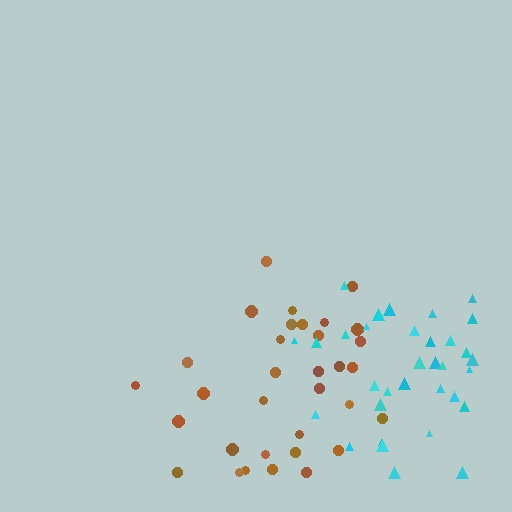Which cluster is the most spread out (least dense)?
Brown.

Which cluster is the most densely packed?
Cyan.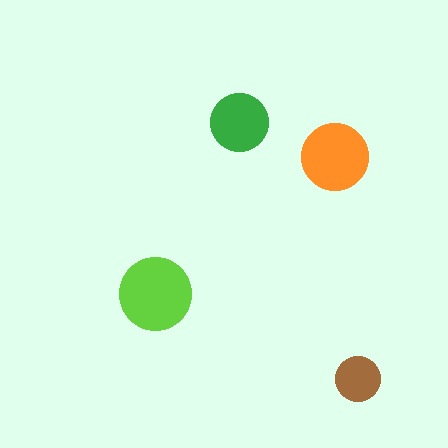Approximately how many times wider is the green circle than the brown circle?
About 1.5 times wider.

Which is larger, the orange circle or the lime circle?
The lime one.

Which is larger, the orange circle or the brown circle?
The orange one.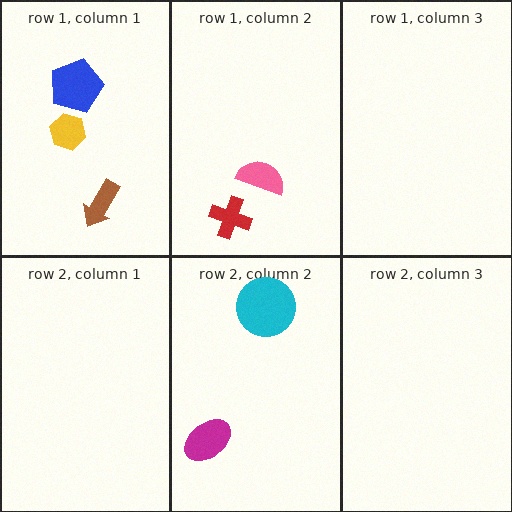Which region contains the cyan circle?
The row 2, column 2 region.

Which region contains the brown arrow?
The row 1, column 1 region.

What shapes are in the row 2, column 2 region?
The cyan circle, the magenta ellipse.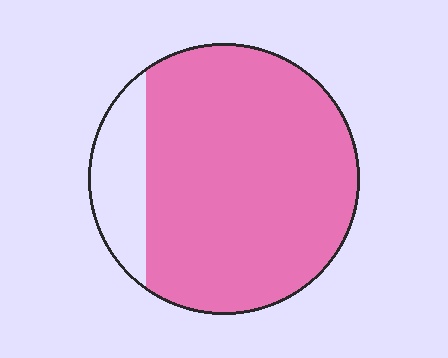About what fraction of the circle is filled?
About five sixths (5/6).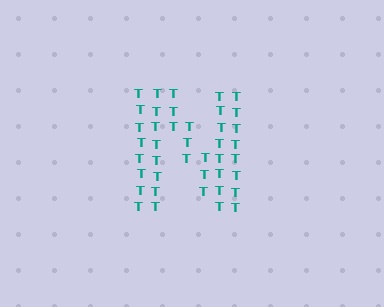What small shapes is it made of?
It is made of small letter T's.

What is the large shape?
The large shape is the letter N.